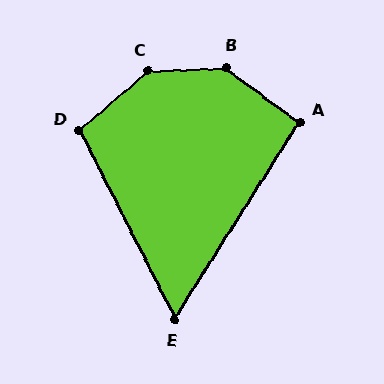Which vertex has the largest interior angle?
C, at approximately 142 degrees.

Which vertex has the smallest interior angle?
E, at approximately 59 degrees.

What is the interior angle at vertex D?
Approximately 104 degrees (obtuse).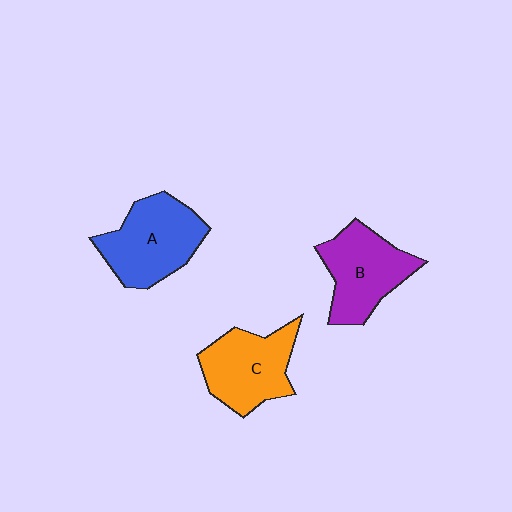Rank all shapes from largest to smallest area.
From largest to smallest: A (blue), C (orange), B (purple).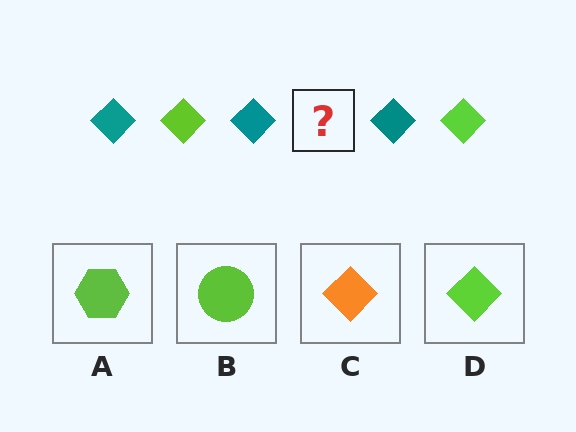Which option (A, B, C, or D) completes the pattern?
D.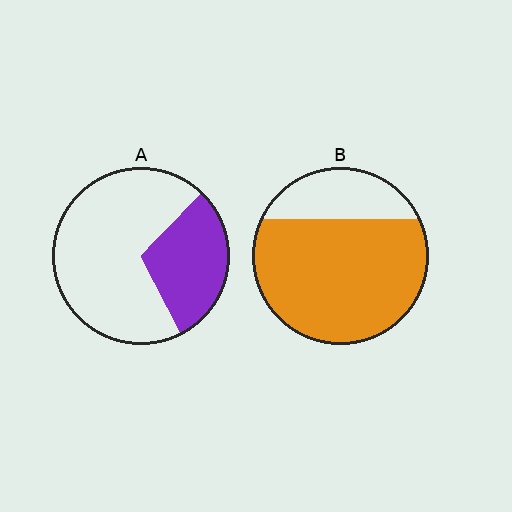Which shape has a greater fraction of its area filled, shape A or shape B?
Shape B.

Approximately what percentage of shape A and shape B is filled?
A is approximately 30% and B is approximately 75%.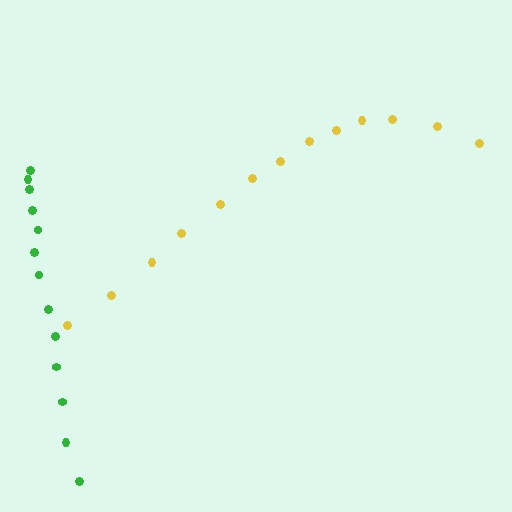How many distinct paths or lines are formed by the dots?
There are 2 distinct paths.